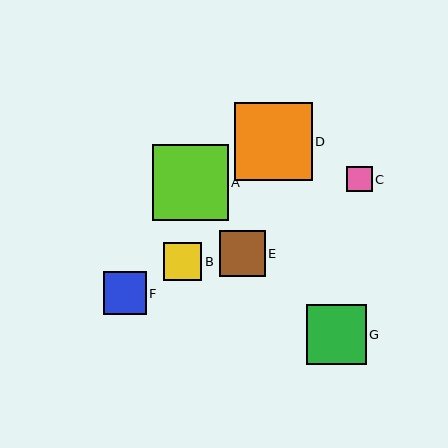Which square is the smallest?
Square C is the smallest with a size of approximately 26 pixels.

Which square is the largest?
Square D is the largest with a size of approximately 78 pixels.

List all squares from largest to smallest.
From largest to smallest: D, A, G, E, F, B, C.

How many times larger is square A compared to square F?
Square A is approximately 1.8 times the size of square F.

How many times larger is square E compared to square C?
Square E is approximately 1.8 times the size of square C.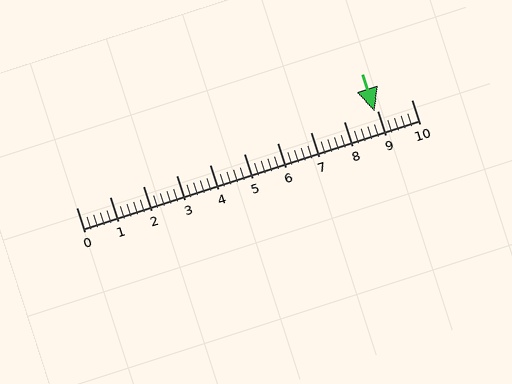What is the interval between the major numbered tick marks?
The major tick marks are spaced 1 units apart.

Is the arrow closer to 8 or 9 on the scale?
The arrow is closer to 9.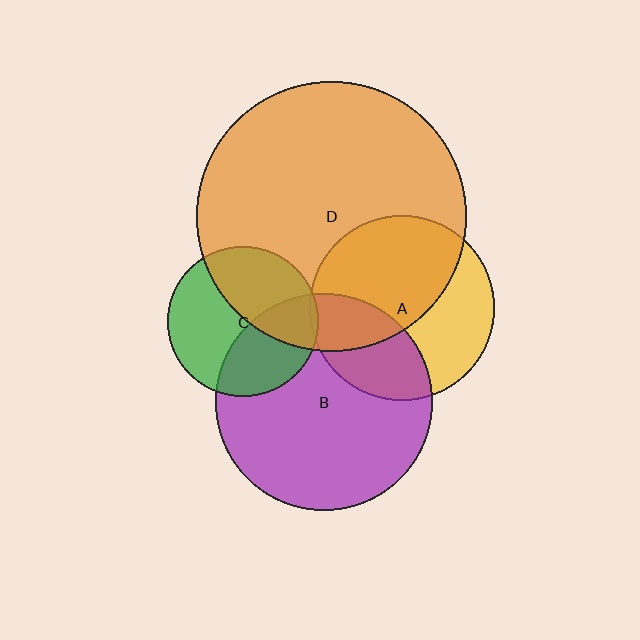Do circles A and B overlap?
Yes.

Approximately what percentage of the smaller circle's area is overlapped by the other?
Approximately 35%.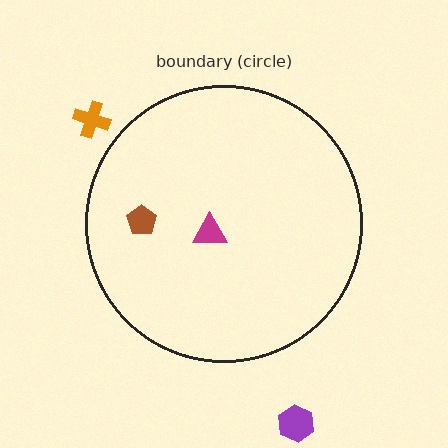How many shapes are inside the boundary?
2 inside, 2 outside.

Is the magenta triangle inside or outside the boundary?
Inside.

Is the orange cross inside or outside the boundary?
Outside.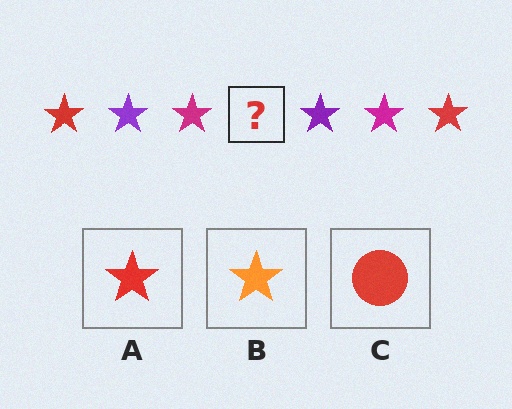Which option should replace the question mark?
Option A.